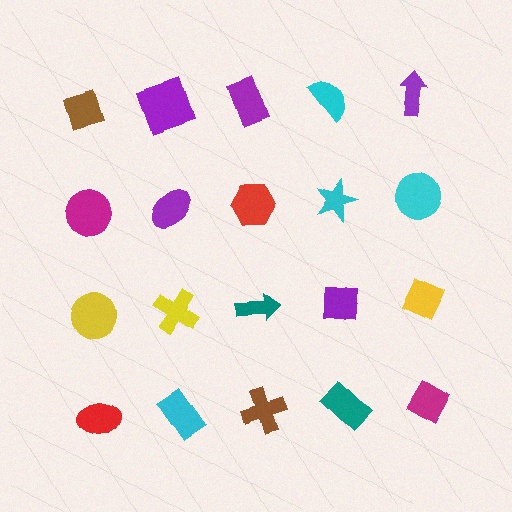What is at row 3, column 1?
A yellow circle.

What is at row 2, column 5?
A cyan circle.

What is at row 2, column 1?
A magenta circle.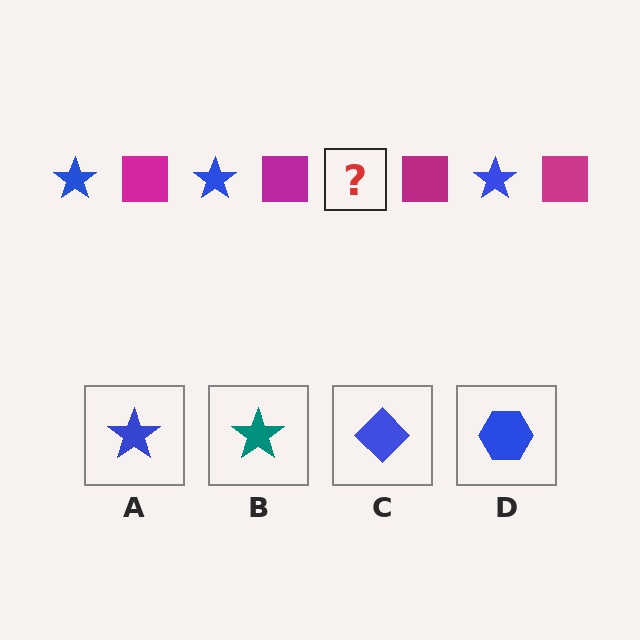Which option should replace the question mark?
Option A.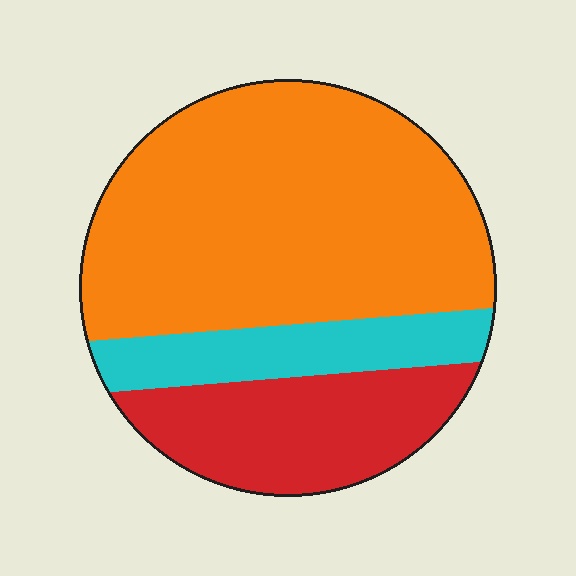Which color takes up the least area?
Cyan, at roughly 15%.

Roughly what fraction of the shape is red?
Red covers around 25% of the shape.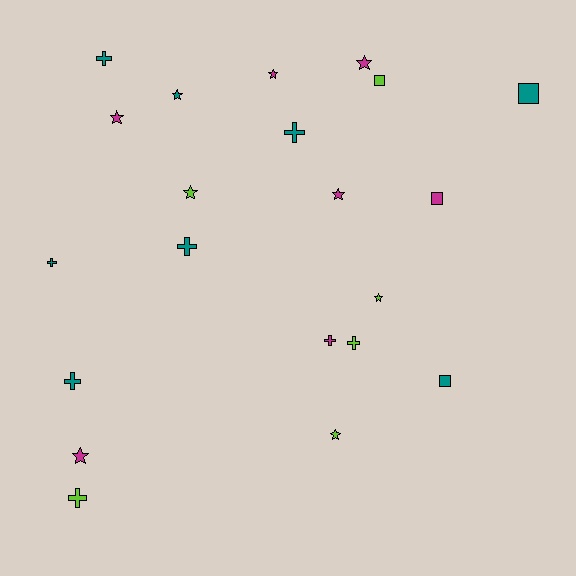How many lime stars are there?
There are 3 lime stars.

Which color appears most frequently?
Teal, with 8 objects.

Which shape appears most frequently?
Star, with 9 objects.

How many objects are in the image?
There are 21 objects.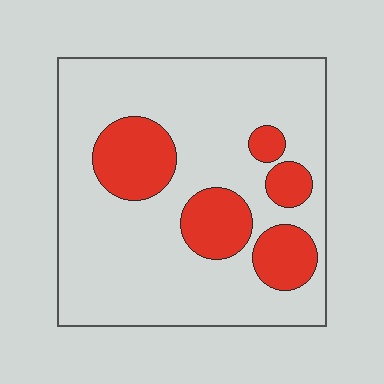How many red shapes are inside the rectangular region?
5.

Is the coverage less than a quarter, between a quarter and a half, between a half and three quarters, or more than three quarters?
Less than a quarter.